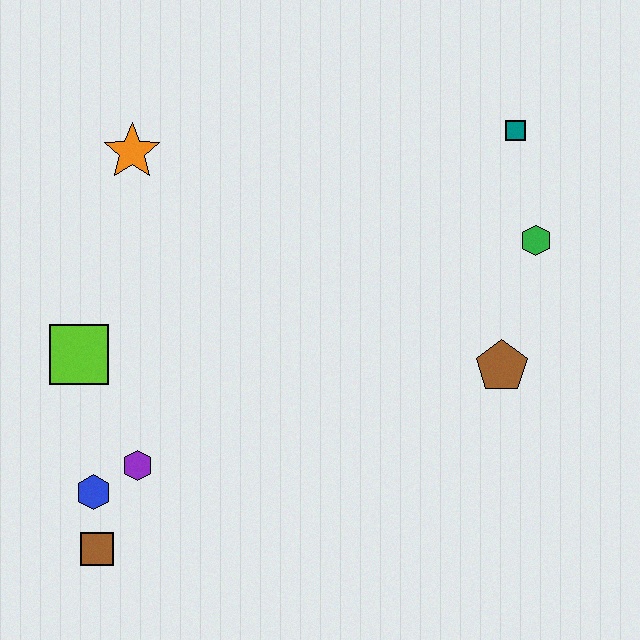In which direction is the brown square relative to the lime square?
The brown square is below the lime square.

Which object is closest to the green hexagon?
The teal square is closest to the green hexagon.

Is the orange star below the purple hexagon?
No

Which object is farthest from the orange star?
The brown pentagon is farthest from the orange star.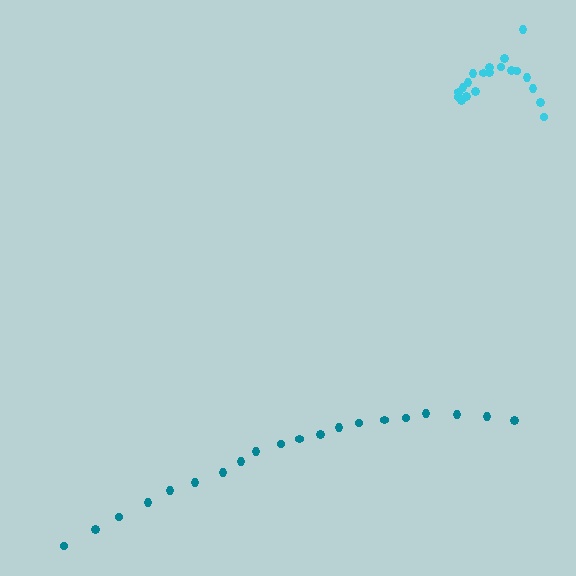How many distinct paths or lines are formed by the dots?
There are 2 distinct paths.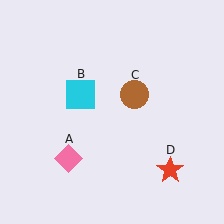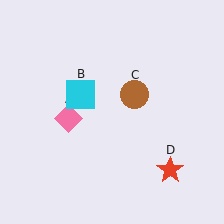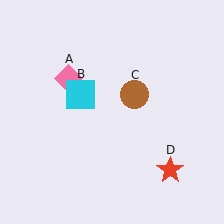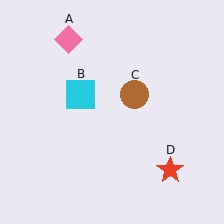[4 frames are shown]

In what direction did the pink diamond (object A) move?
The pink diamond (object A) moved up.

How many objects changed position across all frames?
1 object changed position: pink diamond (object A).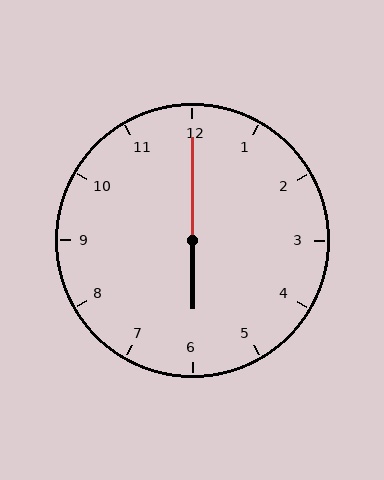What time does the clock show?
6:00.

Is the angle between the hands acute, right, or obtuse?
It is obtuse.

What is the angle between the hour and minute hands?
Approximately 180 degrees.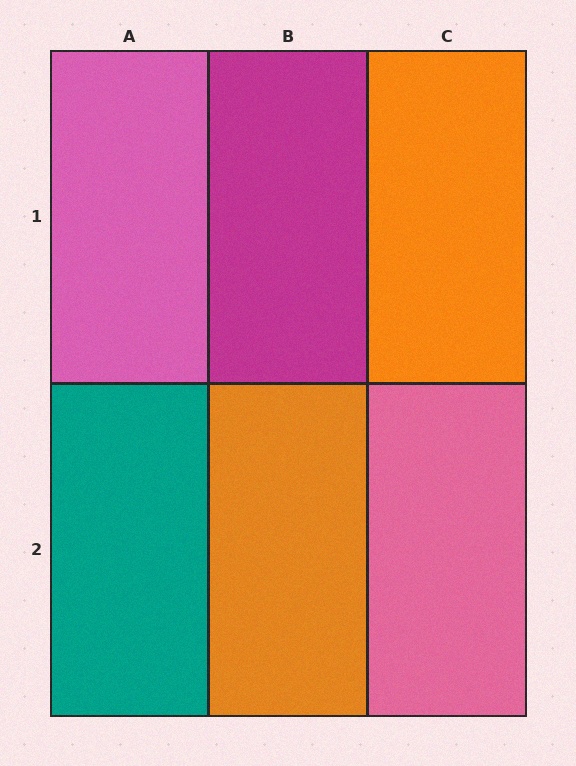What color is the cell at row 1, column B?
Magenta.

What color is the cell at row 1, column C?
Orange.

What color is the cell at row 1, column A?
Pink.